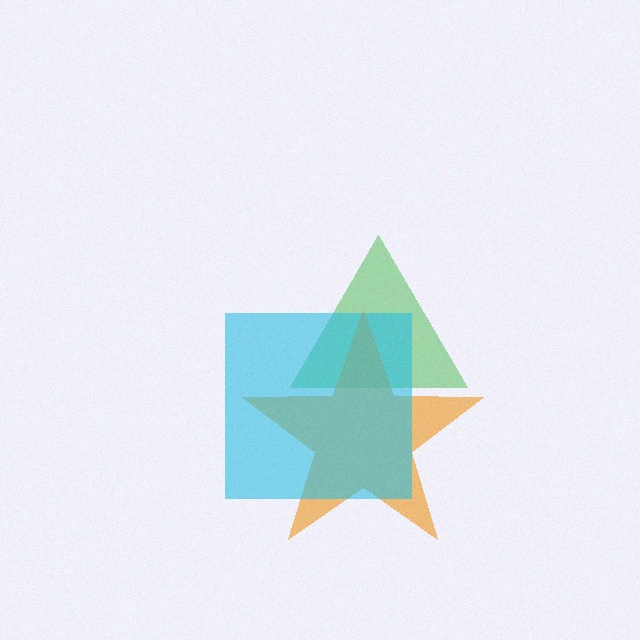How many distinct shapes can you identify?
There are 3 distinct shapes: a green triangle, an orange star, a cyan square.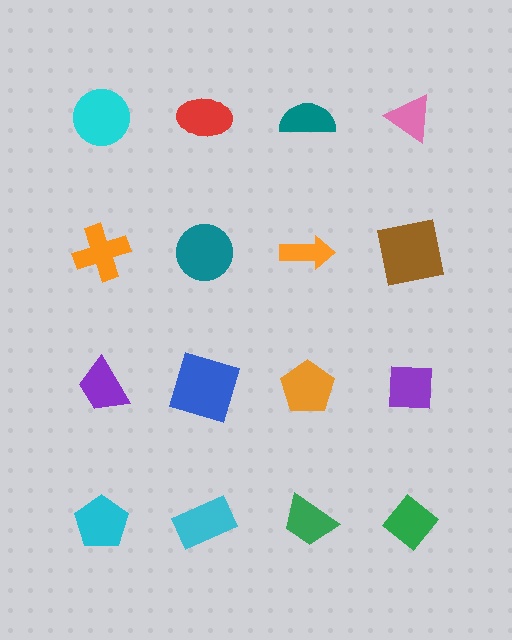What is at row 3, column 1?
A purple trapezoid.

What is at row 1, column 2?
A red ellipse.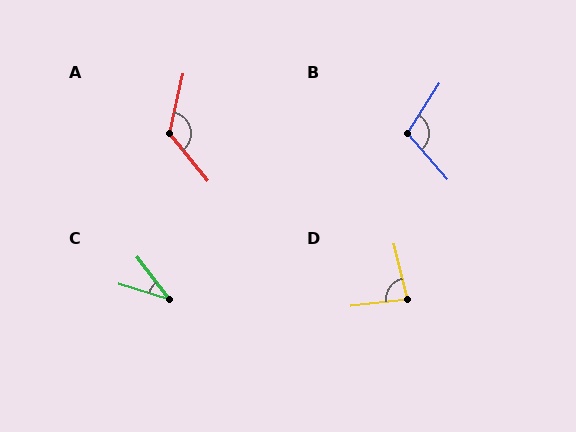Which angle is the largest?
A, at approximately 128 degrees.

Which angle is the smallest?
C, at approximately 35 degrees.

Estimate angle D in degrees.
Approximately 82 degrees.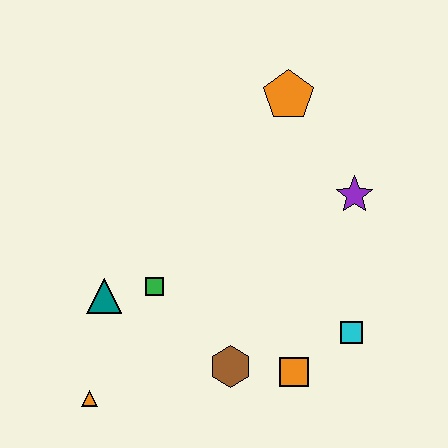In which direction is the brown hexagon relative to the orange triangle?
The brown hexagon is to the right of the orange triangle.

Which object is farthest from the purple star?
The orange triangle is farthest from the purple star.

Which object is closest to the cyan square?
The orange square is closest to the cyan square.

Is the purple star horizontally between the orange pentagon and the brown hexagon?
No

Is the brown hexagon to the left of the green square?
No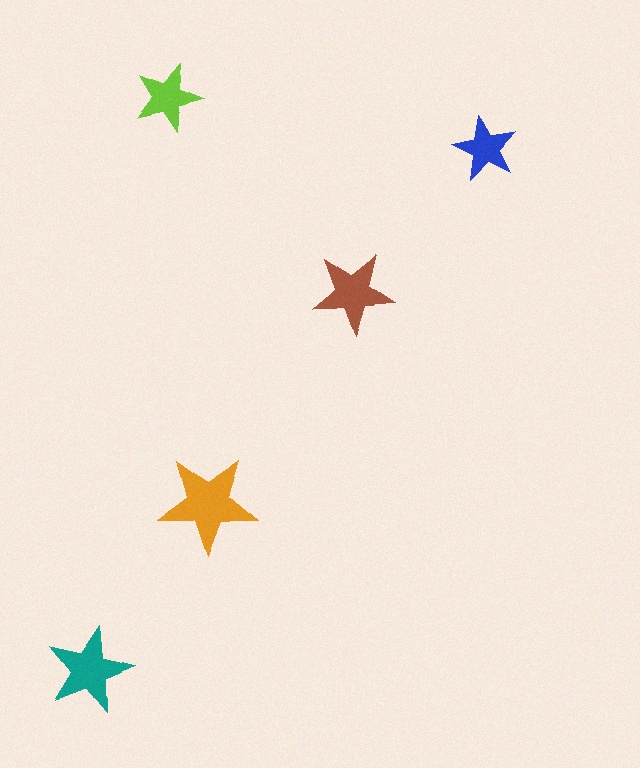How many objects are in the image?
There are 5 objects in the image.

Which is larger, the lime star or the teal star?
The teal one.